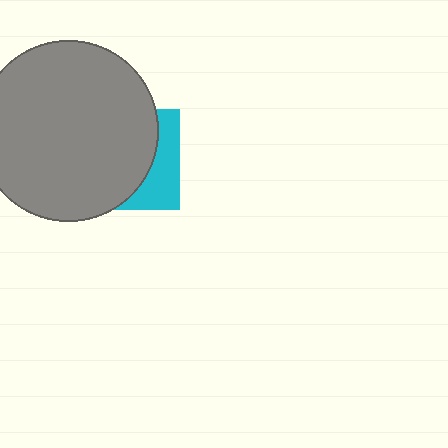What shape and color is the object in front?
The object in front is a gray circle.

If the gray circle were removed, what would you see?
You would see the complete cyan square.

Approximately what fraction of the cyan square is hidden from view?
Roughly 70% of the cyan square is hidden behind the gray circle.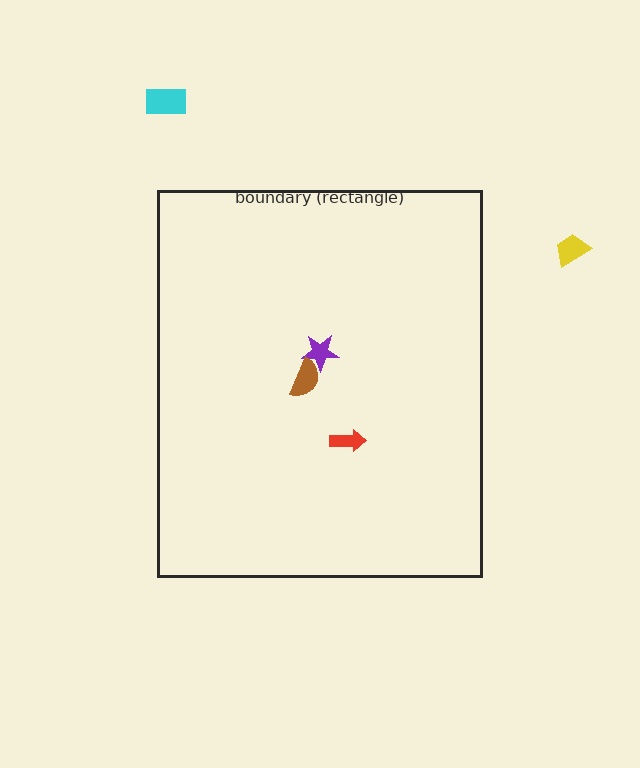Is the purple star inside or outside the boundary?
Inside.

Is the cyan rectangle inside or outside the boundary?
Outside.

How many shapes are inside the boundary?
3 inside, 2 outside.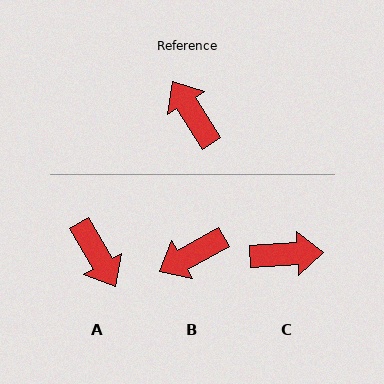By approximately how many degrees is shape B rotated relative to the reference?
Approximately 86 degrees counter-clockwise.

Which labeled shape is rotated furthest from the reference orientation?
A, about 177 degrees away.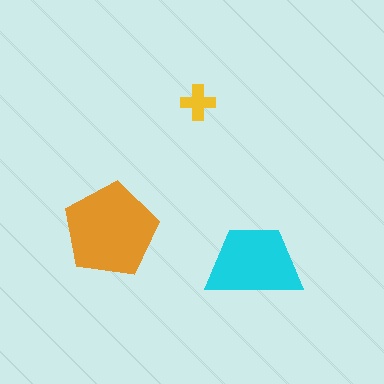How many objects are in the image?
There are 3 objects in the image.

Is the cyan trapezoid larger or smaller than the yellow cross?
Larger.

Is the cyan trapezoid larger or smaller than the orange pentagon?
Smaller.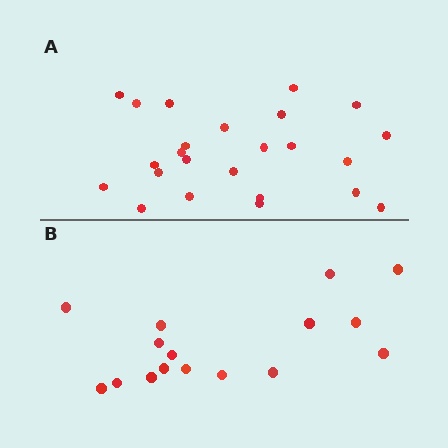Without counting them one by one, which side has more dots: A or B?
Region A (the top region) has more dots.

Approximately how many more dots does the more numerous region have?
Region A has roughly 8 or so more dots than region B.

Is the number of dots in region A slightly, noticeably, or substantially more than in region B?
Region A has substantially more. The ratio is roughly 1.5 to 1.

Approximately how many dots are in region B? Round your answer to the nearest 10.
About 20 dots. (The exact count is 16, which rounds to 20.)